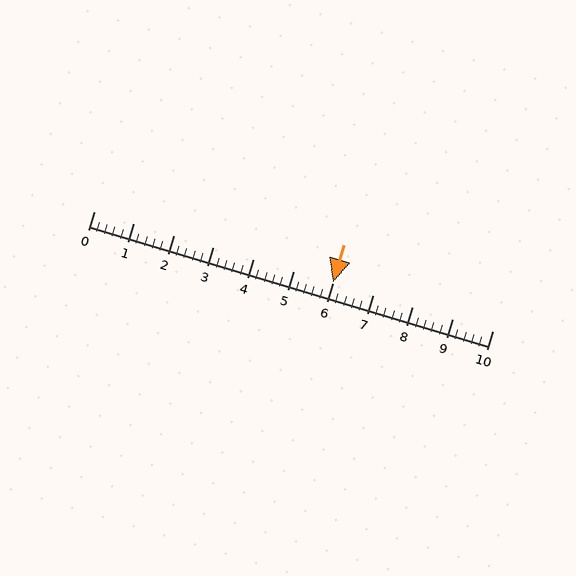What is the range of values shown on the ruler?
The ruler shows values from 0 to 10.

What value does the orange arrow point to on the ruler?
The orange arrow points to approximately 6.0.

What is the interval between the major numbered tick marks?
The major tick marks are spaced 1 units apart.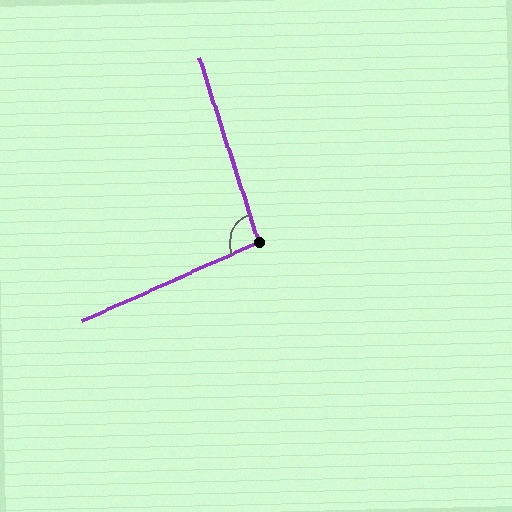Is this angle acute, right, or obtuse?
It is obtuse.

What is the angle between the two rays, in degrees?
Approximately 96 degrees.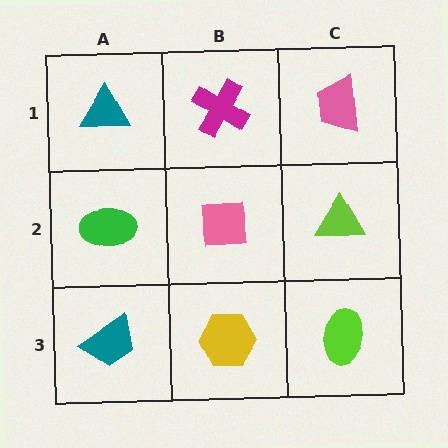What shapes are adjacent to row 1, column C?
A lime triangle (row 2, column C), a magenta cross (row 1, column B).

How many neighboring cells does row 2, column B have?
4.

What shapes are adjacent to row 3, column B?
A pink square (row 2, column B), a teal trapezoid (row 3, column A), a lime ellipse (row 3, column C).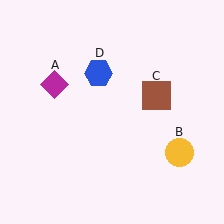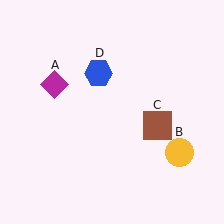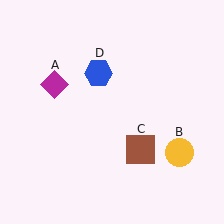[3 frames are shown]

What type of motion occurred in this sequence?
The brown square (object C) rotated clockwise around the center of the scene.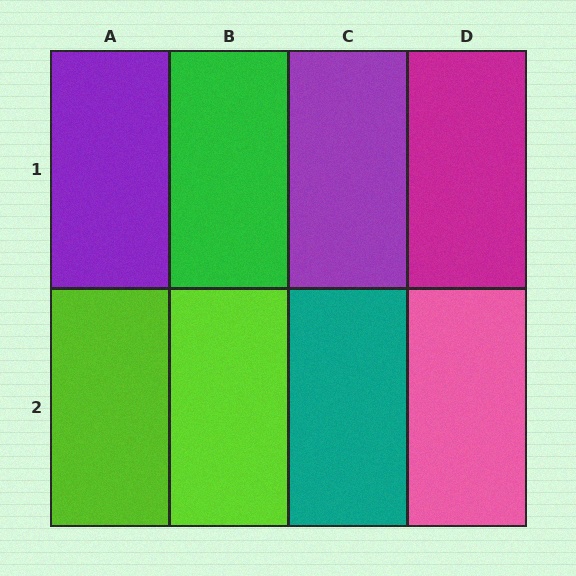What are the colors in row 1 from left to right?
Purple, green, purple, magenta.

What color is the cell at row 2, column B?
Lime.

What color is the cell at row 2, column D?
Pink.